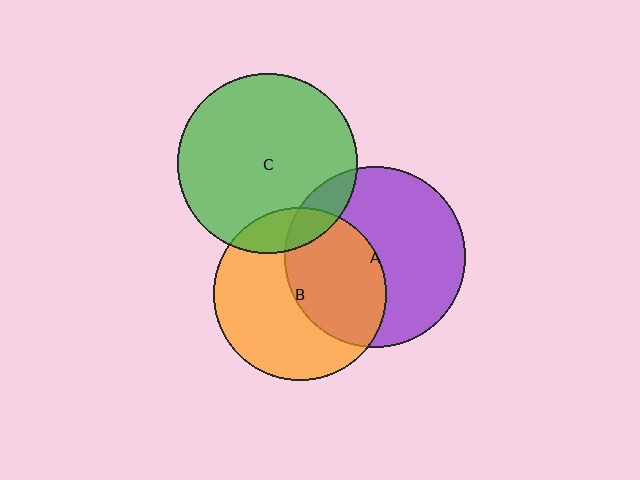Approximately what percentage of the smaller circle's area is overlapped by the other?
Approximately 10%.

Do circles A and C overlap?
Yes.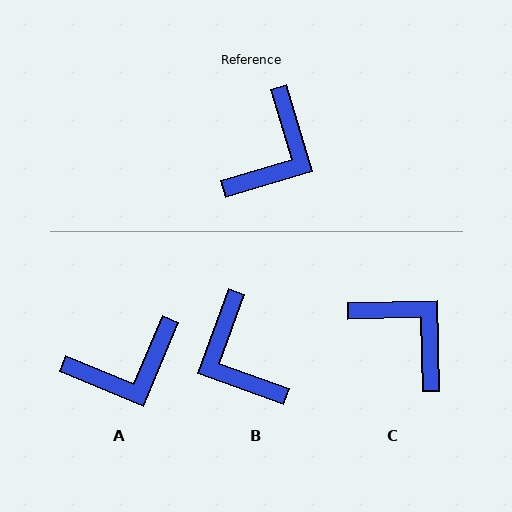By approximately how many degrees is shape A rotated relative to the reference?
Approximately 39 degrees clockwise.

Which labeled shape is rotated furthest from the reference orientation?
B, about 126 degrees away.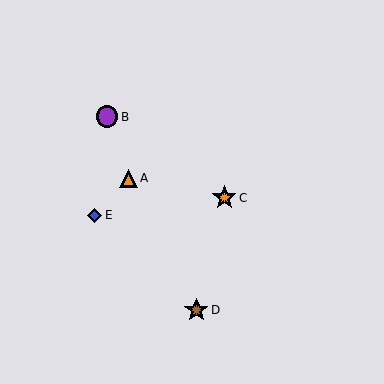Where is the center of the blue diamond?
The center of the blue diamond is at (95, 215).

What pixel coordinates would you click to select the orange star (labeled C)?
Click at (224, 198) to select the orange star C.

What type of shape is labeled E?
Shape E is a blue diamond.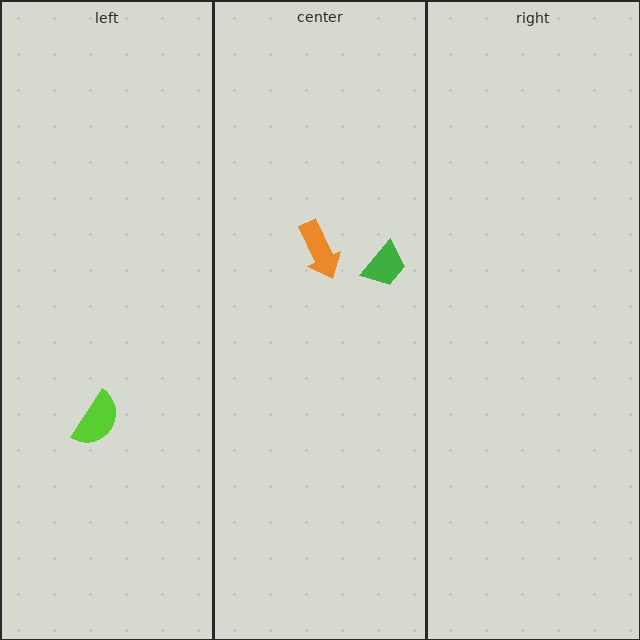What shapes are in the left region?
The lime semicircle.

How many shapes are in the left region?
1.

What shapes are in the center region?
The orange arrow, the green trapezoid.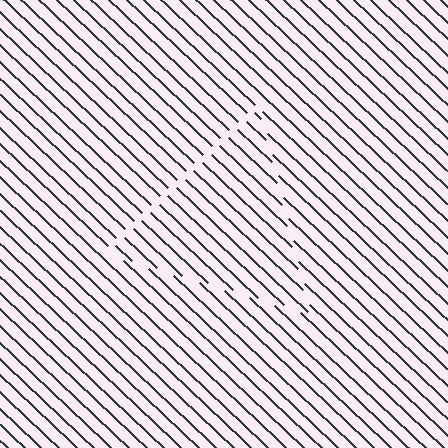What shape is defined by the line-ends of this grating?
An illusory triangle. The interior of the shape contains the same grating, shifted by half a period — the contour is defined by the phase discontinuity where line-ends from the inner and outer gratings abut.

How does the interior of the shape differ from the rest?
The interior of the shape contains the same grating, shifted by half a period — the contour is defined by the phase discontinuity where line-ends from the inner and outer gratings abut.